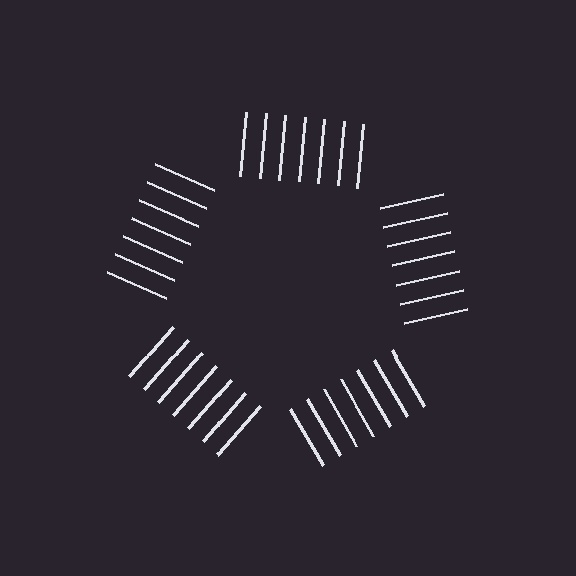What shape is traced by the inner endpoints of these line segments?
An illusory pentagon — the line segments terminate on its edges but no continuous stroke is drawn.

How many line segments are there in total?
35 — 7 along each of the 5 edges.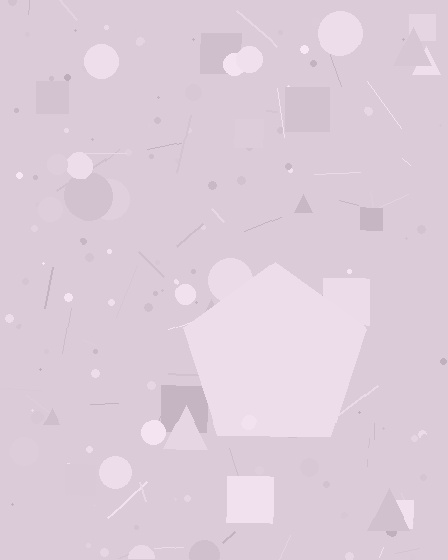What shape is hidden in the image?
A pentagon is hidden in the image.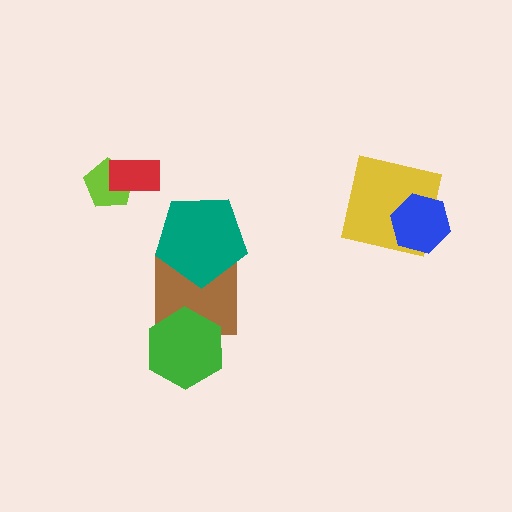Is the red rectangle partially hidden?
No, no other shape covers it.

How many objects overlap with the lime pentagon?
1 object overlaps with the lime pentagon.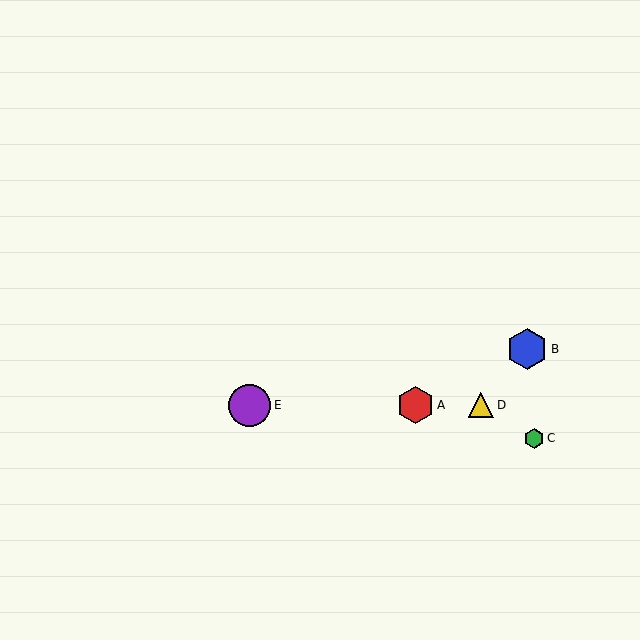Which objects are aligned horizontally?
Objects A, D, E are aligned horizontally.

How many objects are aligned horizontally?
3 objects (A, D, E) are aligned horizontally.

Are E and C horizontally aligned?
No, E is at y≈405 and C is at y≈438.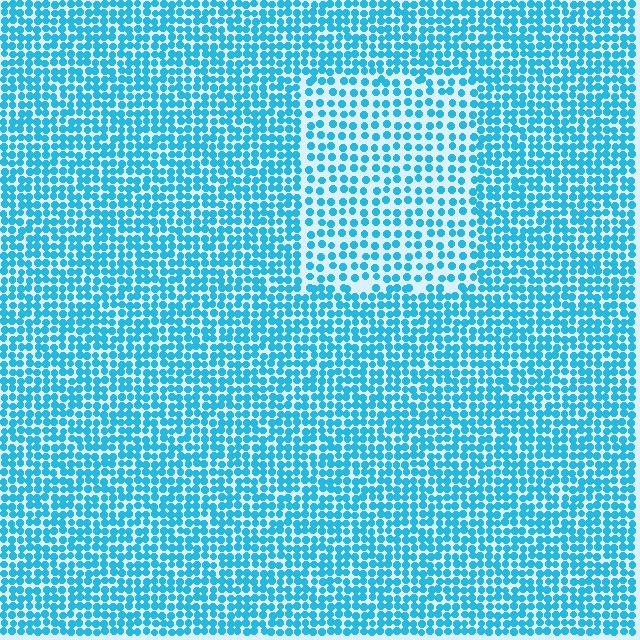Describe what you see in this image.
The image contains small cyan elements arranged at two different densities. A rectangle-shaped region is visible where the elements are less densely packed than the surrounding area.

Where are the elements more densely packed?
The elements are more densely packed outside the rectangle boundary.